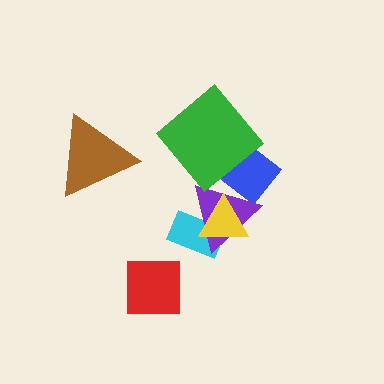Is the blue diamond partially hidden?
Yes, it is partially covered by another shape.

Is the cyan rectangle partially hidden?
Yes, it is partially covered by another shape.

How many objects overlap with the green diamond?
1 object overlaps with the green diamond.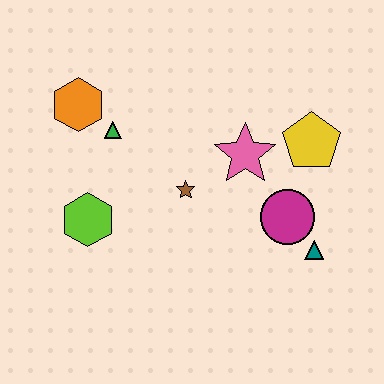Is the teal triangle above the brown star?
No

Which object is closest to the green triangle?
The orange hexagon is closest to the green triangle.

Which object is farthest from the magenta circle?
The orange hexagon is farthest from the magenta circle.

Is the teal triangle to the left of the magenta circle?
No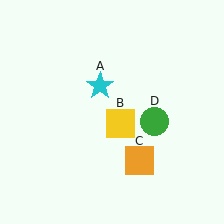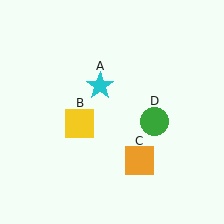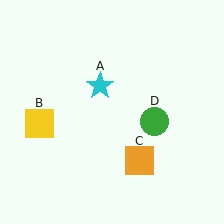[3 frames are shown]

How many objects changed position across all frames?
1 object changed position: yellow square (object B).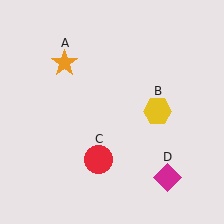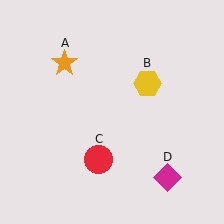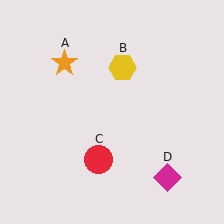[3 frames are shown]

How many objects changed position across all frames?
1 object changed position: yellow hexagon (object B).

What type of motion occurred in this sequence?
The yellow hexagon (object B) rotated counterclockwise around the center of the scene.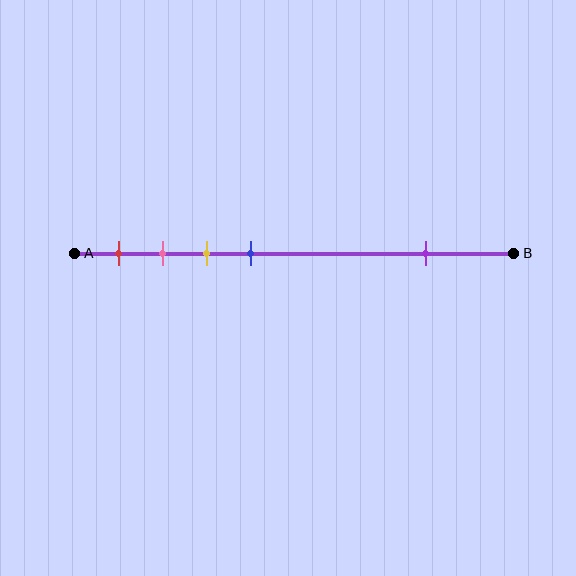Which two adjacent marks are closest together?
The pink and yellow marks are the closest adjacent pair.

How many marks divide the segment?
There are 5 marks dividing the segment.